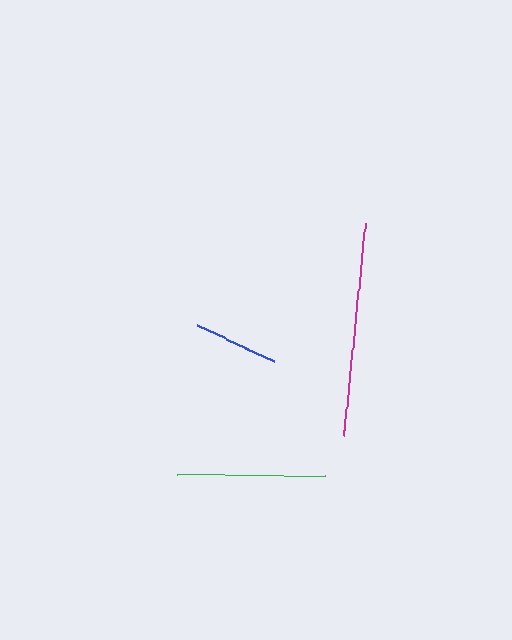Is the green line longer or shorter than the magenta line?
The magenta line is longer than the green line.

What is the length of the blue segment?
The blue segment is approximately 85 pixels long.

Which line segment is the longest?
The magenta line is the longest at approximately 214 pixels.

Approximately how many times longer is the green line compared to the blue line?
The green line is approximately 1.7 times the length of the blue line.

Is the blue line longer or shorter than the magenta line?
The magenta line is longer than the blue line.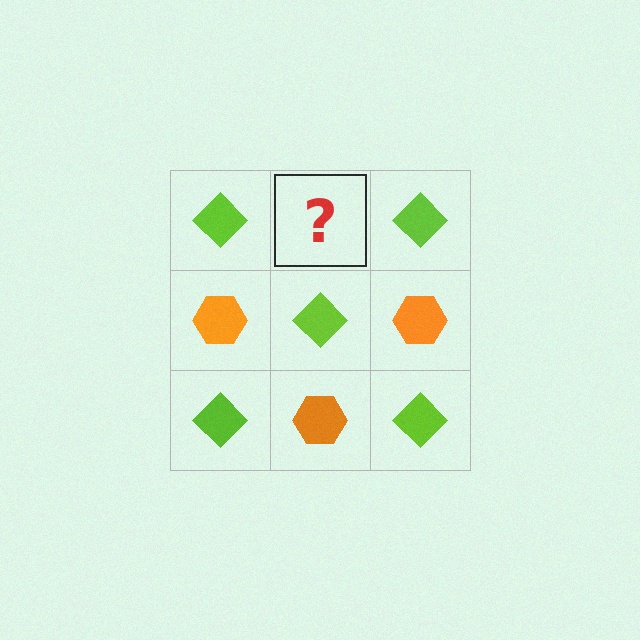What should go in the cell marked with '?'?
The missing cell should contain an orange hexagon.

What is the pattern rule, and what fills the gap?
The rule is that it alternates lime diamond and orange hexagon in a checkerboard pattern. The gap should be filled with an orange hexagon.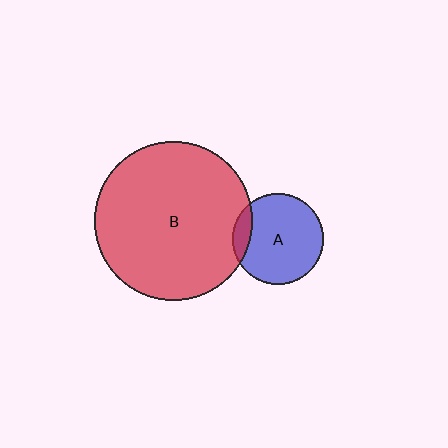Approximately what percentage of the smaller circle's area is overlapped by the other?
Approximately 10%.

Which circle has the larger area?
Circle B (red).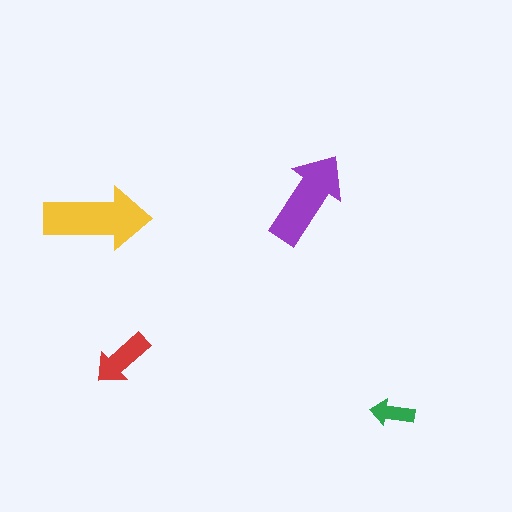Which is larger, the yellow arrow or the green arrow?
The yellow one.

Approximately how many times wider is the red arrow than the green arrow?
About 1.5 times wider.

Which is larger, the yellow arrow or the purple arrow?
The yellow one.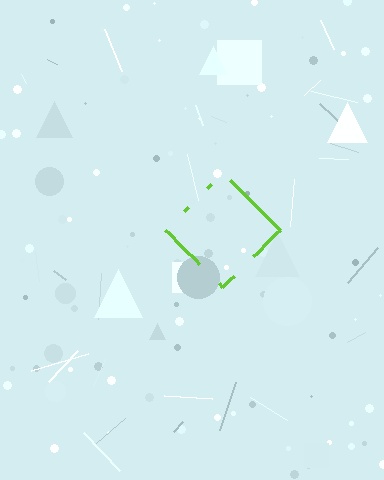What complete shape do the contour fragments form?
The contour fragments form a diamond.